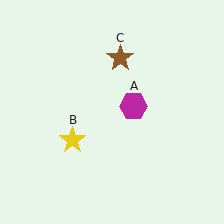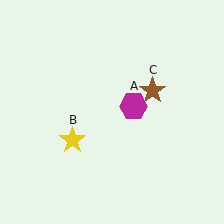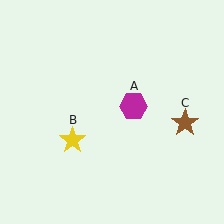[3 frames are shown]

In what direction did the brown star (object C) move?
The brown star (object C) moved down and to the right.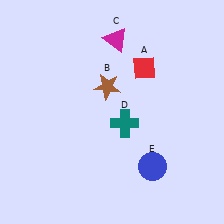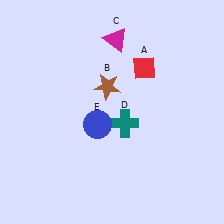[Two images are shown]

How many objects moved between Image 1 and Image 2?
1 object moved between the two images.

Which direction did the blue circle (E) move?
The blue circle (E) moved left.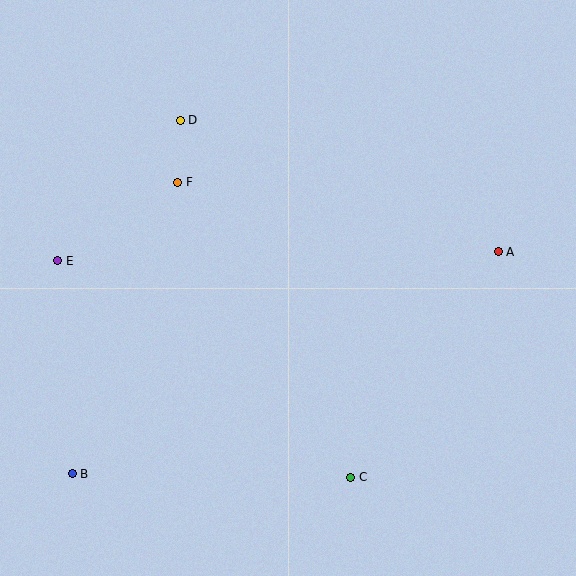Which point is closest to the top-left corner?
Point D is closest to the top-left corner.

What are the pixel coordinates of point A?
Point A is at (498, 252).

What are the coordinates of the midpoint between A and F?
The midpoint between A and F is at (338, 217).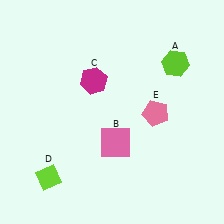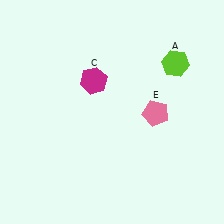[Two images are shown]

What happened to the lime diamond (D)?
The lime diamond (D) was removed in Image 2. It was in the bottom-left area of Image 1.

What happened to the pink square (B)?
The pink square (B) was removed in Image 2. It was in the bottom-right area of Image 1.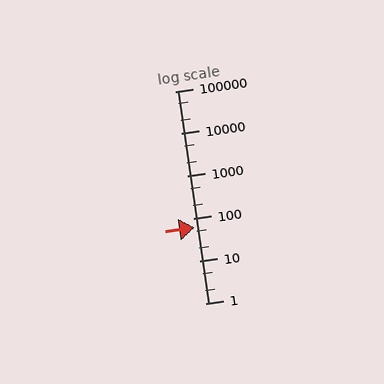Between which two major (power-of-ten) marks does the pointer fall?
The pointer is between 10 and 100.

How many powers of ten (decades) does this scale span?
The scale spans 5 decades, from 1 to 100000.